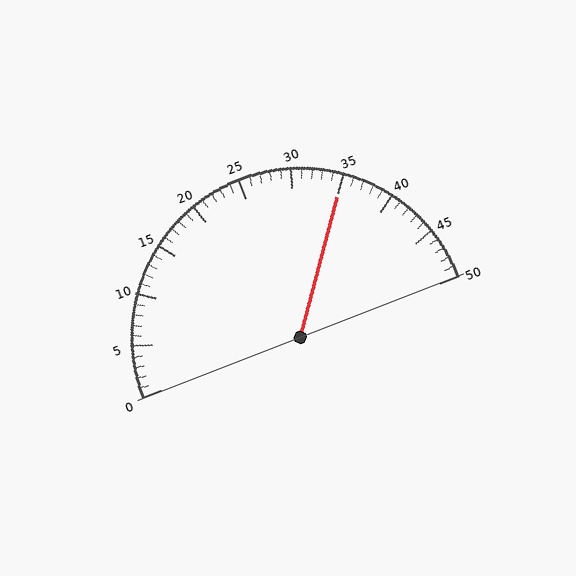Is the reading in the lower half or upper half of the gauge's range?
The reading is in the upper half of the range (0 to 50).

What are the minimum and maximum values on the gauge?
The gauge ranges from 0 to 50.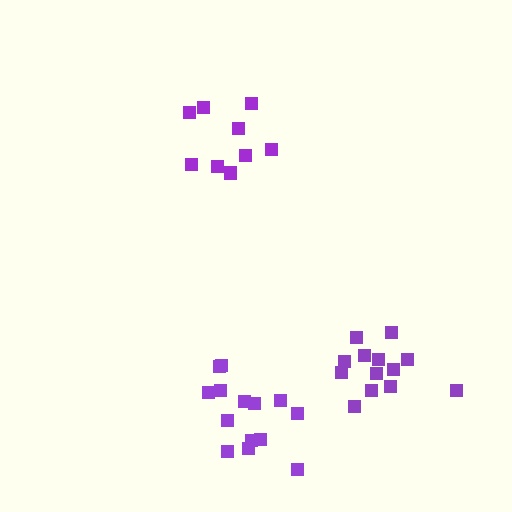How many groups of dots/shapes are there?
There are 3 groups.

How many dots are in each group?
Group 1: 13 dots, Group 2: 9 dots, Group 3: 14 dots (36 total).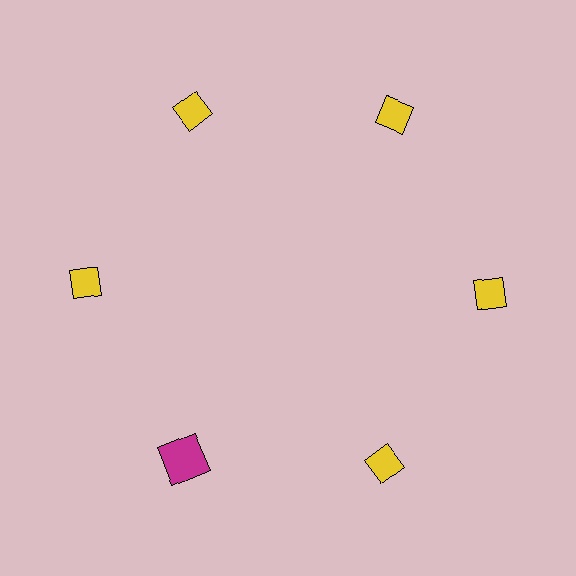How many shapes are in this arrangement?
There are 6 shapes arranged in a ring pattern.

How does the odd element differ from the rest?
It differs in both color (magenta instead of yellow) and shape (square instead of diamond).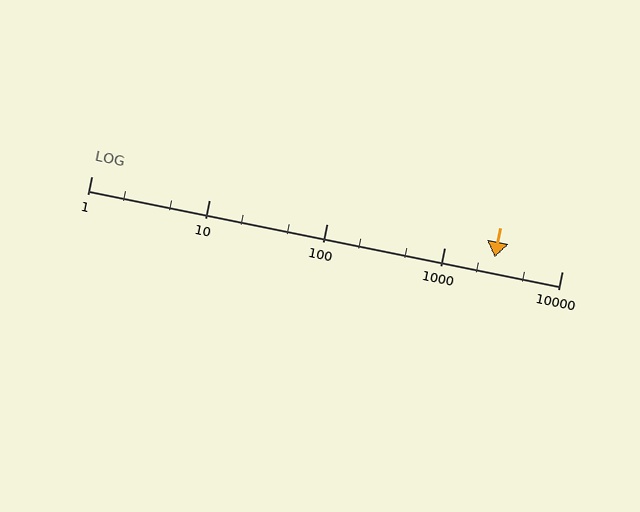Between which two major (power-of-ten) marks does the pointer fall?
The pointer is between 1000 and 10000.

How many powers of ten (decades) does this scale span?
The scale spans 4 decades, from 1 to 10000.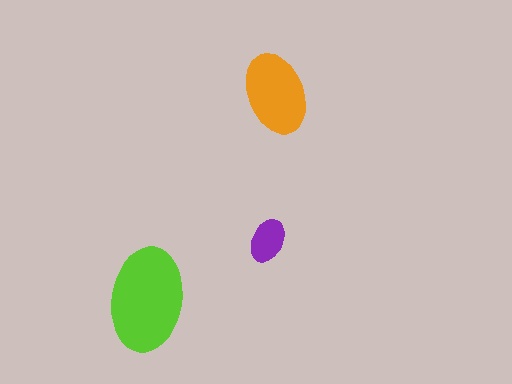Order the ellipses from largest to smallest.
the lime one, the orange one, the purple one.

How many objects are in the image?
There are 3 objects in the image.